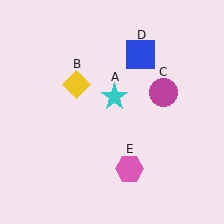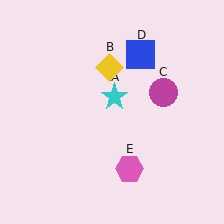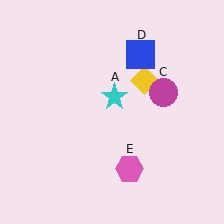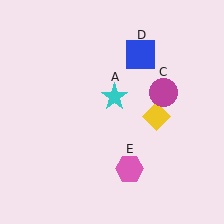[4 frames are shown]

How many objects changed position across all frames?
1 object changed position: yellow diamond (object B).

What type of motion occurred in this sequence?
The yellow diamond (object B) rotated clockwise around the center of the scene.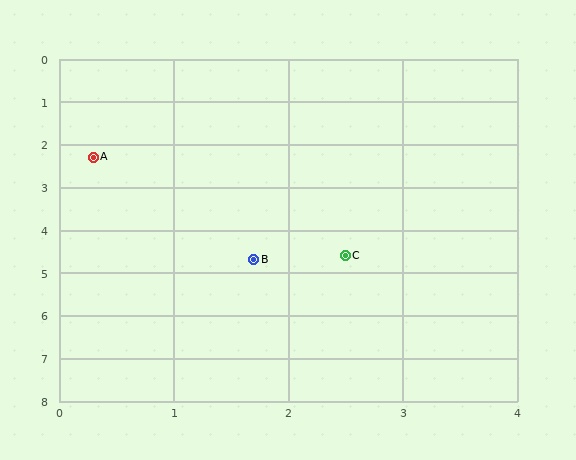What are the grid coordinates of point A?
Point A is at approximately (0.3, 2.3).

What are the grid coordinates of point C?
Point C is at approximately (2.5, 4.6).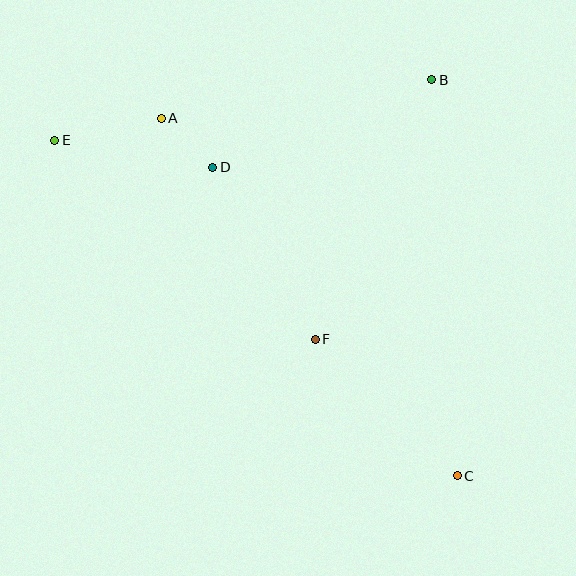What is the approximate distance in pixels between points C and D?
The distance between C and D is approximately 393 pixels.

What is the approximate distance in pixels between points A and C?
The distance between A and C is approximately 464 pixels.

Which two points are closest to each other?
Points A and D are closest to each other.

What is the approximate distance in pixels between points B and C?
The distance between B and C is approximately 397 pixels.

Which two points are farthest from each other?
Points C and E are farthest from each other.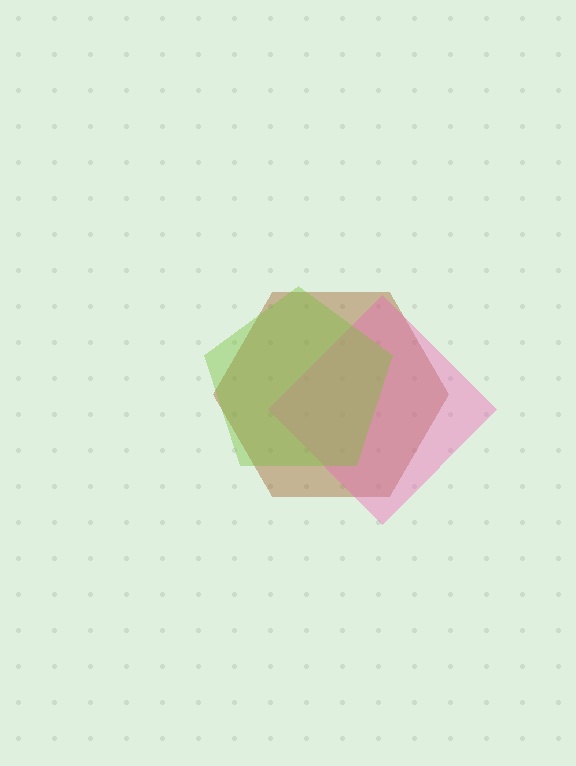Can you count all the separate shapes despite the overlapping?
Yes, there are 3 separate shapes.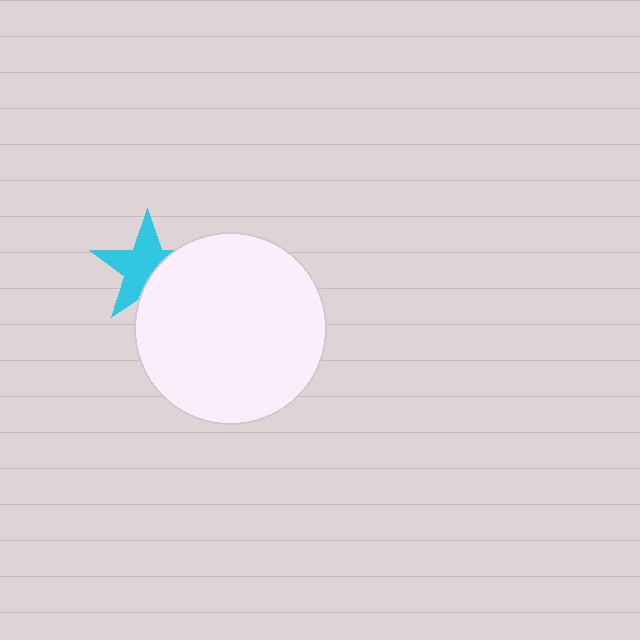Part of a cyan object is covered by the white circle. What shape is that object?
It is a star.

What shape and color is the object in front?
The object in front is a white circle.